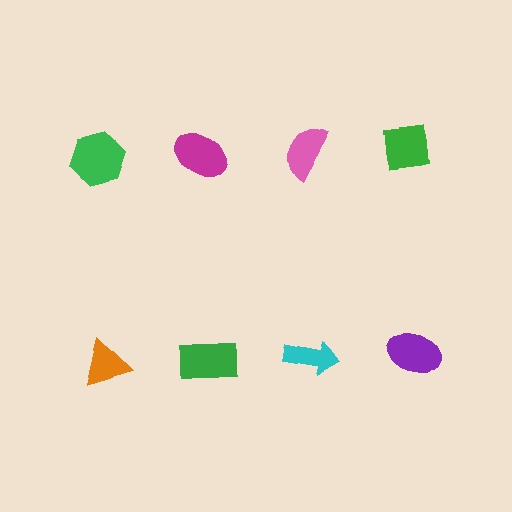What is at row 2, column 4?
A purple ellipse.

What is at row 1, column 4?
A green square.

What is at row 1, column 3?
A pink semicircle.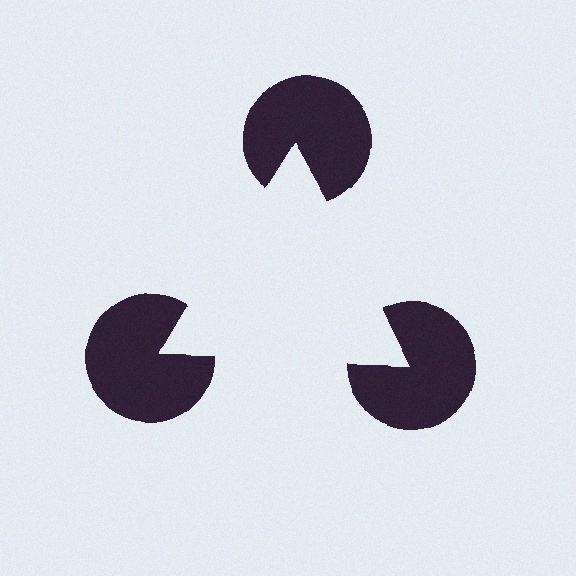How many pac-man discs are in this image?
There are 3 — one at each vertex of the illusory triangle.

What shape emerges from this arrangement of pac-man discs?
An illusory triangle — its edges are inferred from the aligned wedge cuts in the pac-man discs, not physically drawn.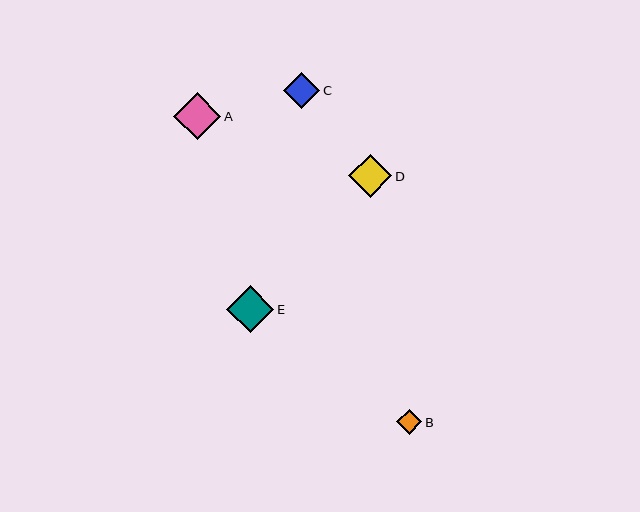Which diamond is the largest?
Diamond E is the largest with a size of approximately 47 pixels.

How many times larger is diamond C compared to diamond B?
Diamond C is approximately 1.4 times the size of diamond B.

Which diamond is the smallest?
Diamond B is the smallest with a size of approximately 25 pixels.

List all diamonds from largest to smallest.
From largest to smallest: E, A, D, C, B.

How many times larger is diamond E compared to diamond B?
Diamond E is approximately 1.9 times the size of diamond B.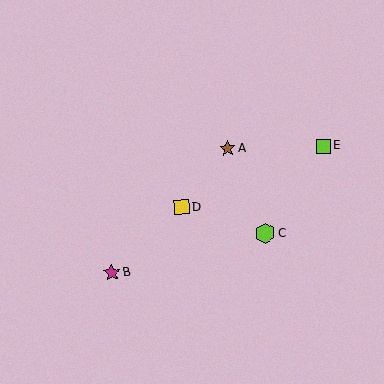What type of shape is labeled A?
Shape A is a brown star.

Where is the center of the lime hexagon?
The center of the lime hexagon is at (265, 233).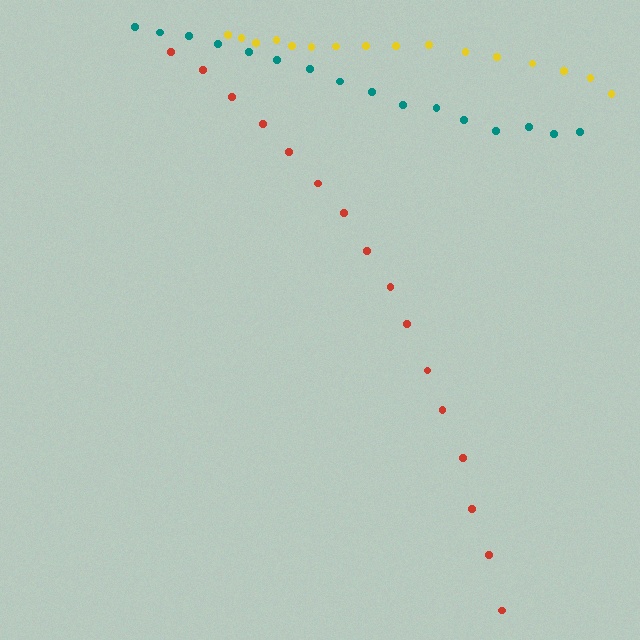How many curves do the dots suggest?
There are 3 distinct paths.